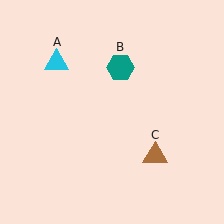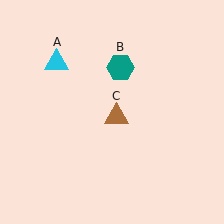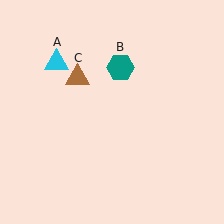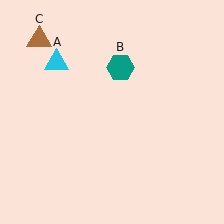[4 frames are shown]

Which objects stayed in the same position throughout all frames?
Cyan triangle (object A) and teal hexagon (object B) remained stationary.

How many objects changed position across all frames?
1 object changed position: brown triangle (object C).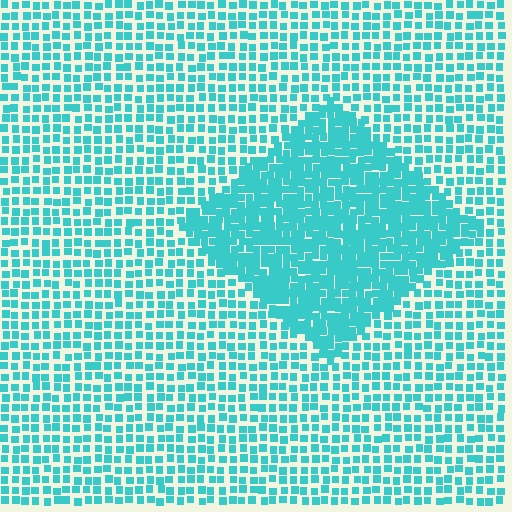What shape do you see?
I see a diamond.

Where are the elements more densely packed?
The elements are more densely packed inside the diamond boundary.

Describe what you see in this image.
The image contains small cyan elements arranged at two different densities. A diamond-shaped region is visible where the elements are more densely packed than the surrounding area.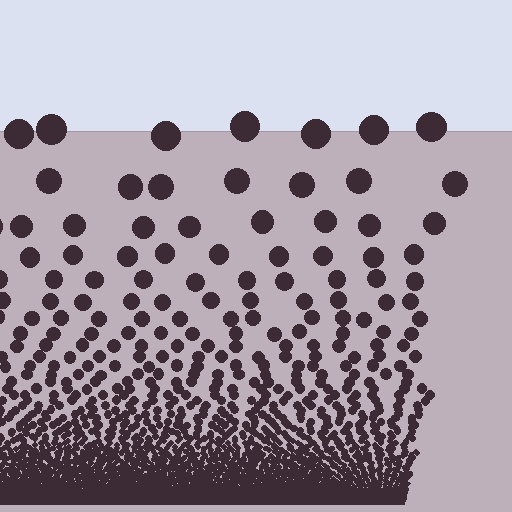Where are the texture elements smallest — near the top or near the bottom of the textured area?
Near the bottom.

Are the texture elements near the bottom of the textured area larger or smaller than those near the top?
Smaller. The gradient is inverted — elements near the bottom are smaller and denser.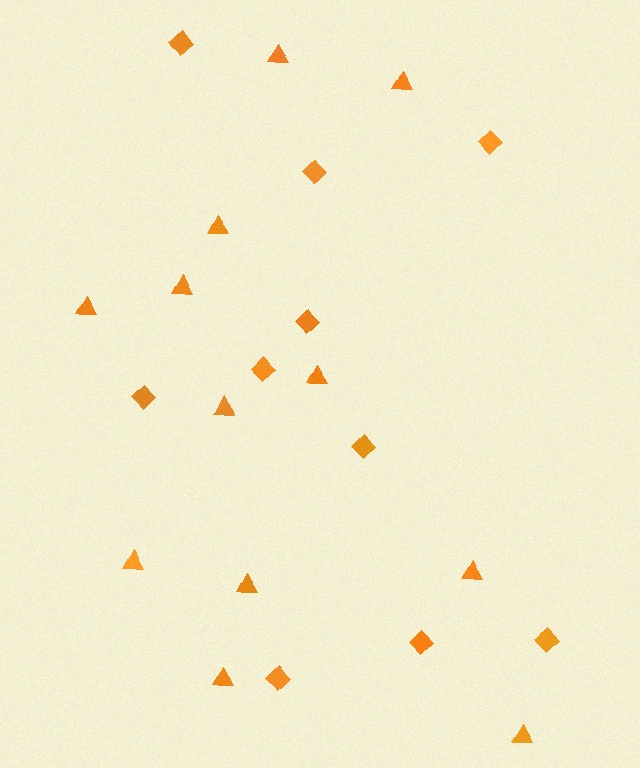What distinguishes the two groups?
There are 2 groups: one group of triangles (12) and one group of diamonds (10).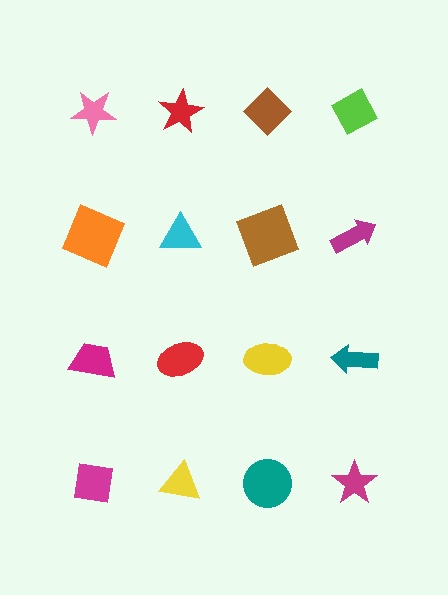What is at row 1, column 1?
A pink star.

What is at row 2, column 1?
An orange square.